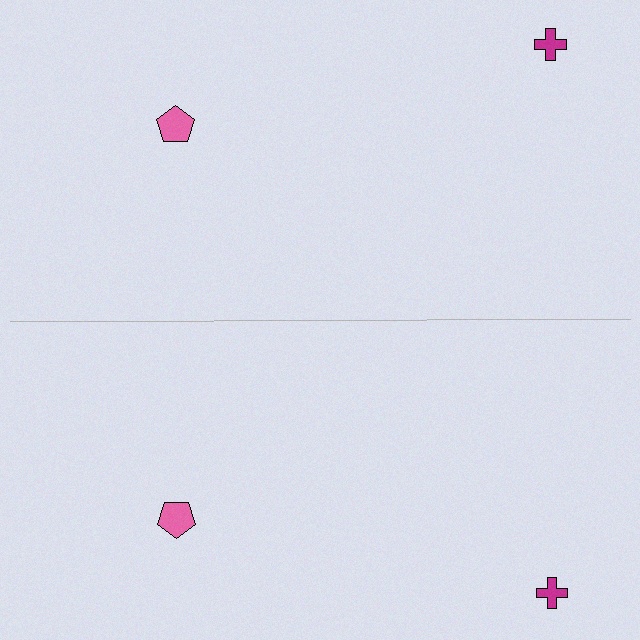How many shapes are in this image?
There are 4 shapes in this image.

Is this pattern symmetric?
Yes, this pattern has bilateral (reflection) symmetry.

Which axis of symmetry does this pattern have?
The pattern has a horizontal axis of symmetry running through the center of the image.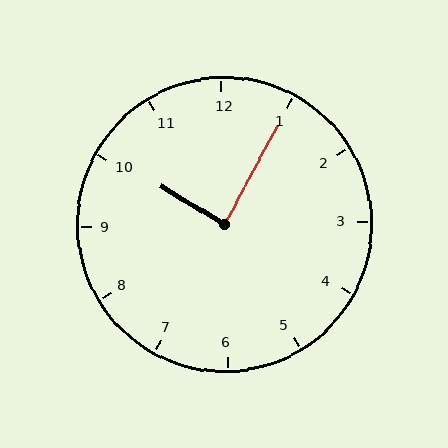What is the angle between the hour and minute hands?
Approximately 88 degrees.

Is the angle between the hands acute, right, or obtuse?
It is right.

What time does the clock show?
10:05.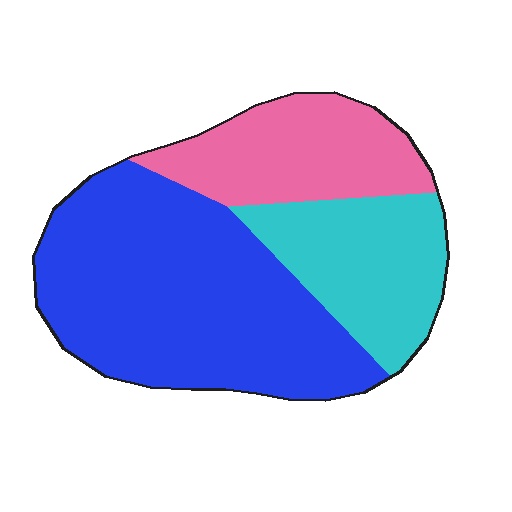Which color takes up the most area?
Blue, at roughly 55%.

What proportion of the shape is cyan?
Cyan covers around 25% of the shape.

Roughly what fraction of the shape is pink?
Pink covers about 25% of the shape.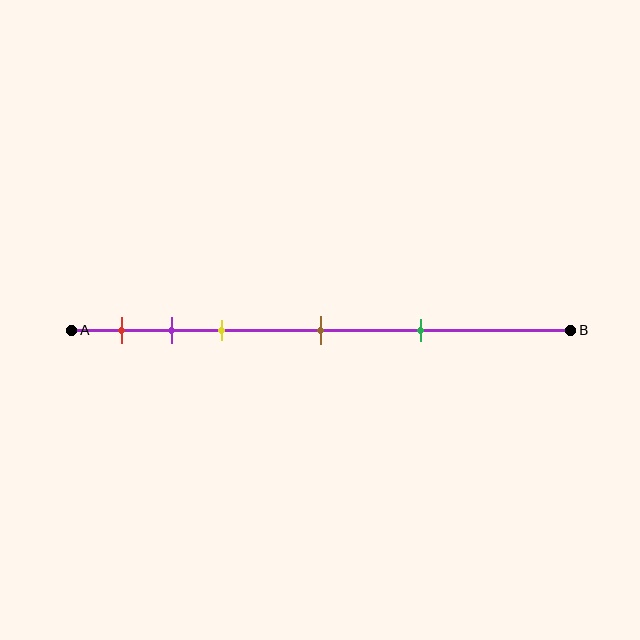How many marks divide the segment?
There are 5 marks dividing the segment.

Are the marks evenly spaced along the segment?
No, the marks are not evenly spaced.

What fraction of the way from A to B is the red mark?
The red mark is approximately 10% (0.1) of the way from A to B.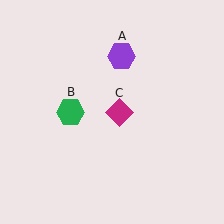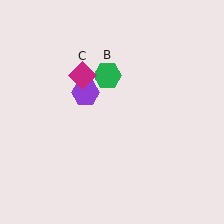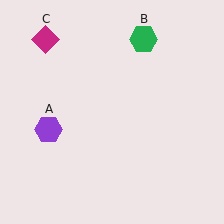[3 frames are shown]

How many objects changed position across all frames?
3 objects changed position: purple hexagon (object A), green hexagon (object B), magenta diamond (object C).